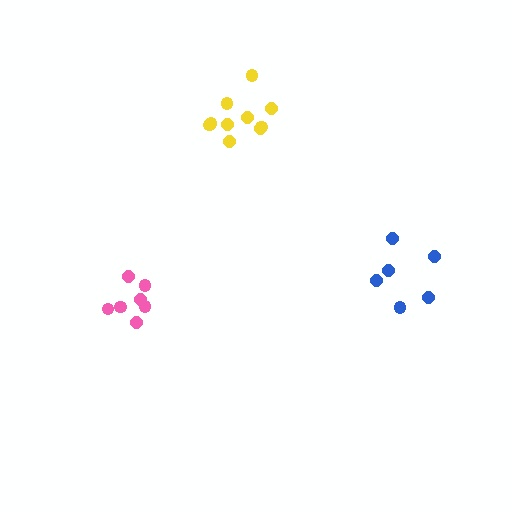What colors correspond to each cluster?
The clusters are colored: yellow, pink, blue.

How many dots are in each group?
Group 1: 10 dots, Group 2: 7 dots, Group 3: 6 dots (23 total).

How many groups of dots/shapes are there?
There are 3 groups.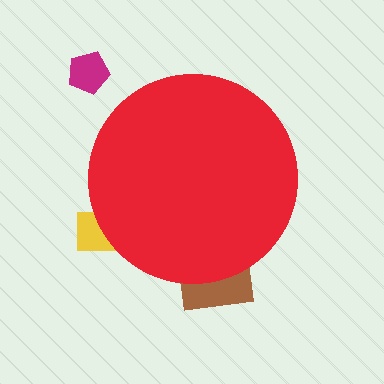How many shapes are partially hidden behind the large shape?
2 shapes are partially hidden.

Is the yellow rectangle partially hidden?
Yes, the yellow rectangle is partially hidden behind the red circle.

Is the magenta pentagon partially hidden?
No, the magenta pentagon is fully visible.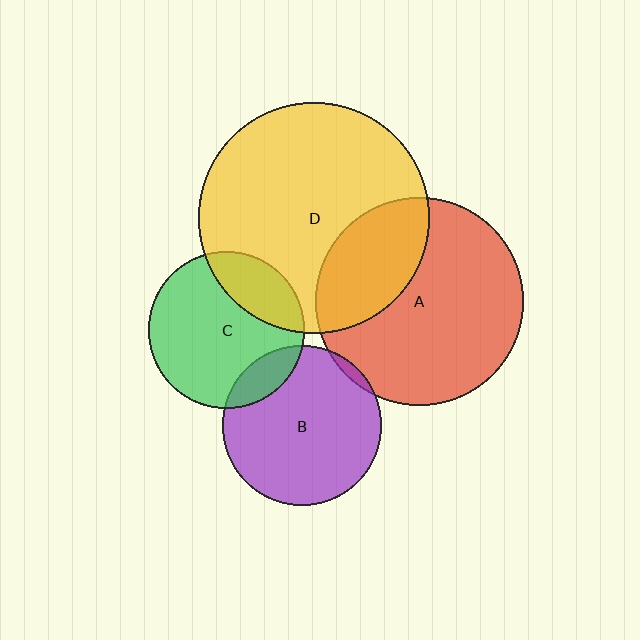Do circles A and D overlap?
Yes.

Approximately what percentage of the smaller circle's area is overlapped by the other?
Approximately 30%.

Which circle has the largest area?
Circle D (yellow).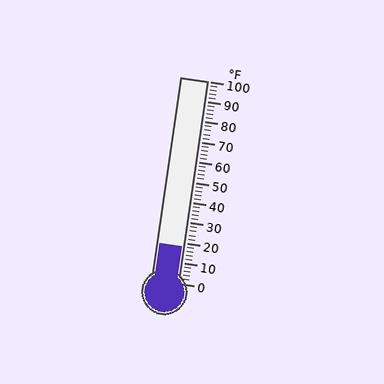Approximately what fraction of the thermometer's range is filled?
The thermometer is filled to approximately 20% of its range.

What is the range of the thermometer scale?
The thermometer scale ranges from 0°F to 100°F.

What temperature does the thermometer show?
The thermometer shows approximately 18°F.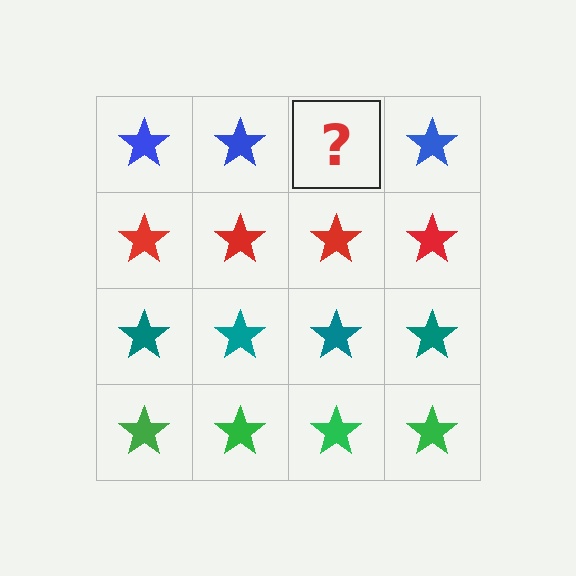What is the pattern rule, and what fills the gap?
The rule is that each row has a consistent color. The gap should be filled with a blue star.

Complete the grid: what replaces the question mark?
The question mark should be replaced with a blue star.